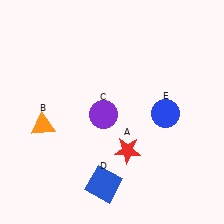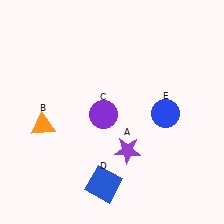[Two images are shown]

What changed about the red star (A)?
In Image 1, A is red. In Image 2, it changed to purple.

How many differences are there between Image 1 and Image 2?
There is 1 difference between the two images.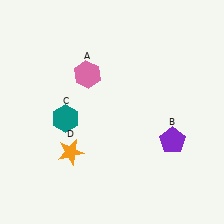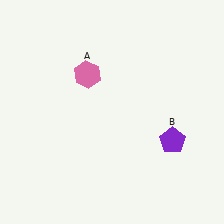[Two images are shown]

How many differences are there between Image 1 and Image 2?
There are 2 differences between the two images.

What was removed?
The orange star (D), the teal hexagon (C) were removed in Image 2.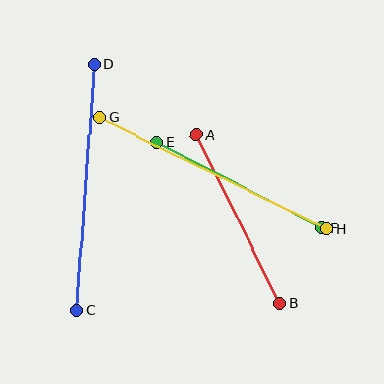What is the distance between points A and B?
The distance is approximately 188 pixels.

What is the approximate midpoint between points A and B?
The midpoint is at approximately (238, 219) pixels.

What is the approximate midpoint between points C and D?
The midpoint is at approximately (85, 187) pixels.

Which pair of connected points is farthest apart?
Points G and H are farthest apart.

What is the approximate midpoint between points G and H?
The midpoint is at approximately (213, 173) pixels.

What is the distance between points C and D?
The distance is approximately 247 pixels.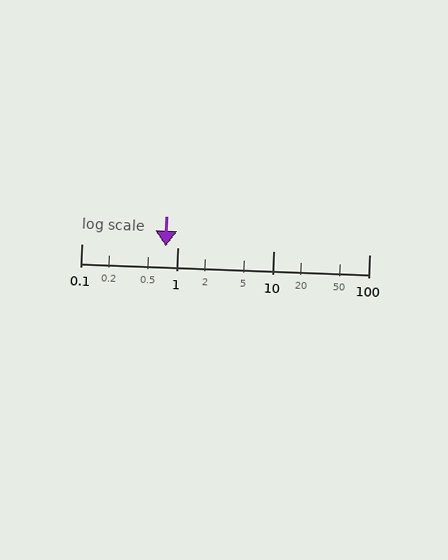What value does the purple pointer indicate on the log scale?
The pointer indicates approximately 0.76.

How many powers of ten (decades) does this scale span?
The scale spans 3 decades, from 0.1 to 100.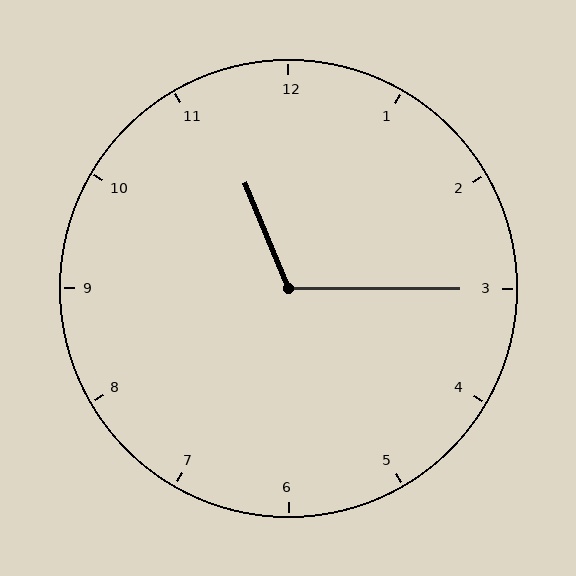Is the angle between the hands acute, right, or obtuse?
It is obtuse.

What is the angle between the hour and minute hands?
Approximately 112 degrees.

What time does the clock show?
11:15.